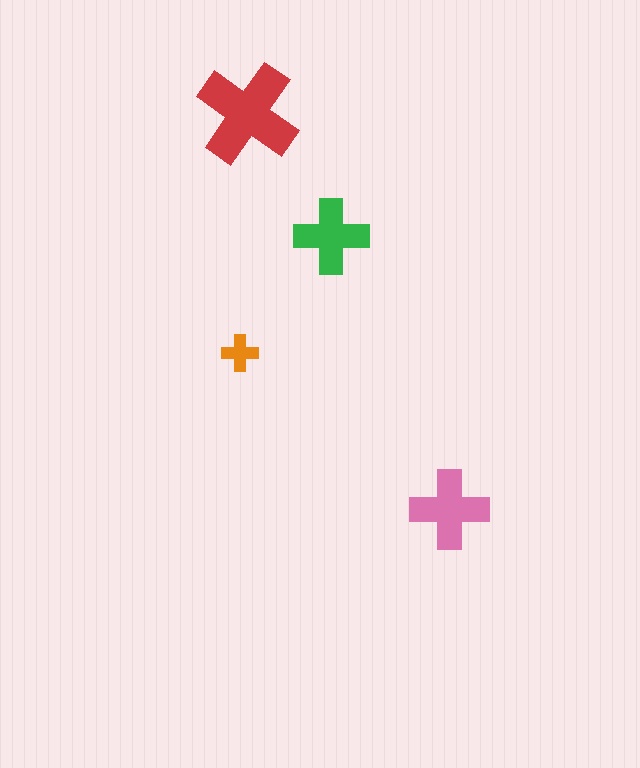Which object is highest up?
The red cross is topmost.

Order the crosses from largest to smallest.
the red one, the pink one, the green one, the orange one.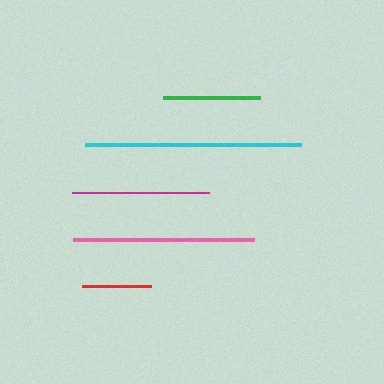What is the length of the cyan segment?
The cyan segment is approximately 217 pixels long.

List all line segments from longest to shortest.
From longest to shortest: cyan, pink, magenta, green, red.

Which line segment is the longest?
The cyan line is the longest at approximately 217 pixels.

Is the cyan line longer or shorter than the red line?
The cyan line is longer than the red line.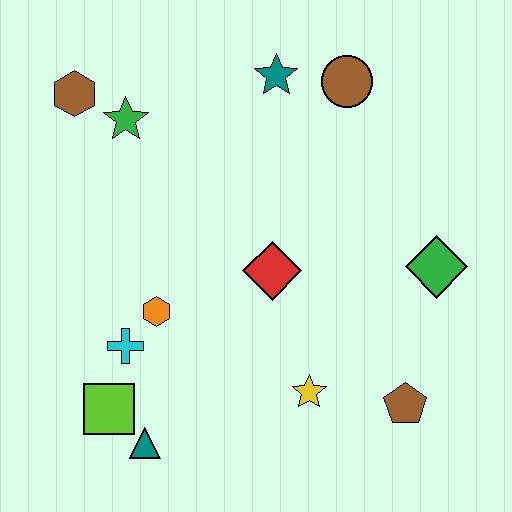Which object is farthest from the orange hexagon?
The brown circle is farthest from the orange hexagon.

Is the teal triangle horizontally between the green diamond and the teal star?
No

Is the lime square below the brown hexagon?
Yes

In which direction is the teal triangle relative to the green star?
The teal triangle is below the green star.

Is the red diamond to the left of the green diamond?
Yes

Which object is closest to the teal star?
The brown circle is closest to the teal star.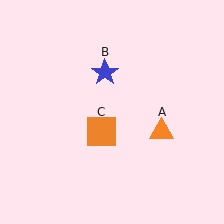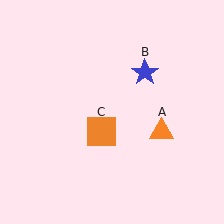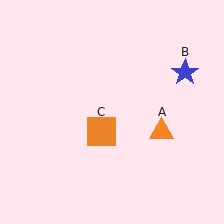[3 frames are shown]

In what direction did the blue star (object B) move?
The blue star (object B) moved right.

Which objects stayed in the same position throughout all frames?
Orange triangle (object A) and orange square (object C) remained stationary.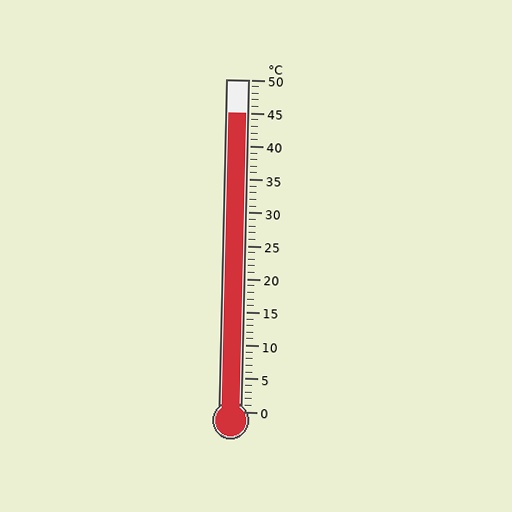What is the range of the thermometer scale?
The thermometer scale ranges from 0°C to 50°C.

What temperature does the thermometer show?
The thermometer shows approximately 45°C.